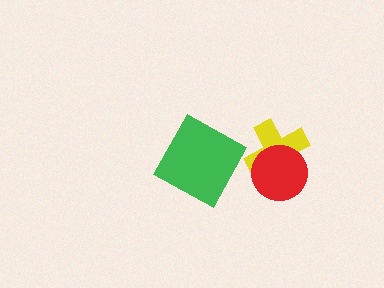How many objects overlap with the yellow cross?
1 object overlaps with the yellow cross.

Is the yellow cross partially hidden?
Yes, it is partially covered by another shape.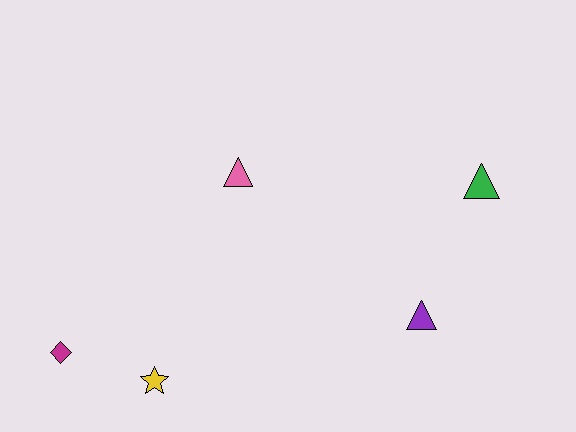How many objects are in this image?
There are 5 objects.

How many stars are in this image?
There is 1 star.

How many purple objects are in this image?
There is 1 purple object.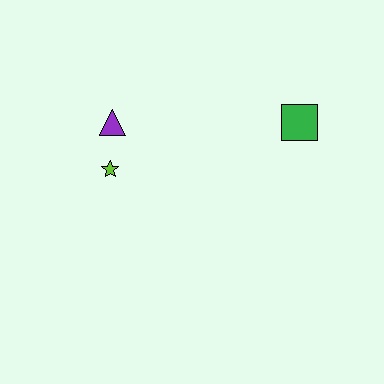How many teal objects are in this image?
There are no teal objects.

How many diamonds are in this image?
There are no diamonds.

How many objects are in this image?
There are 3 objects.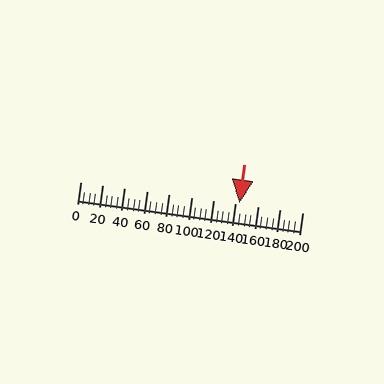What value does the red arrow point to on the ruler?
The red arrow points to approximately 143.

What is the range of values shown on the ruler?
The ruler shows values from 0 to 200.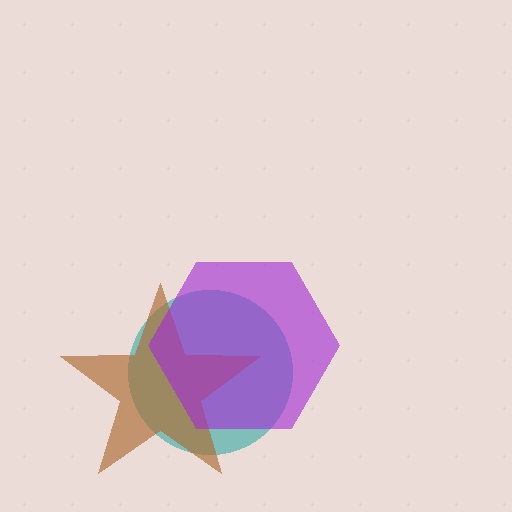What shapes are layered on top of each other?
The layered shapes are: a teal circle, a brown star, a purple hexagon.